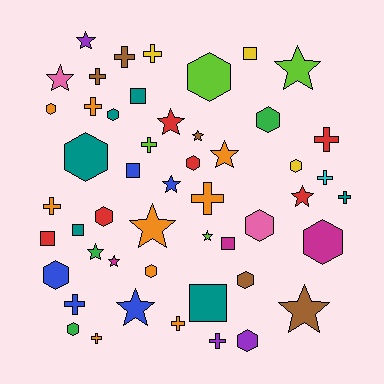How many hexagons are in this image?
There are 15 hexagons.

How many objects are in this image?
There are 50 objects.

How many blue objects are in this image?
There are 5 blue objects.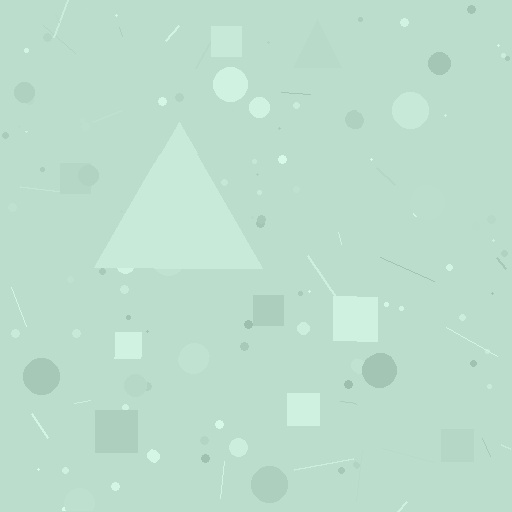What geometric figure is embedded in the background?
A triangle is embedded in the background.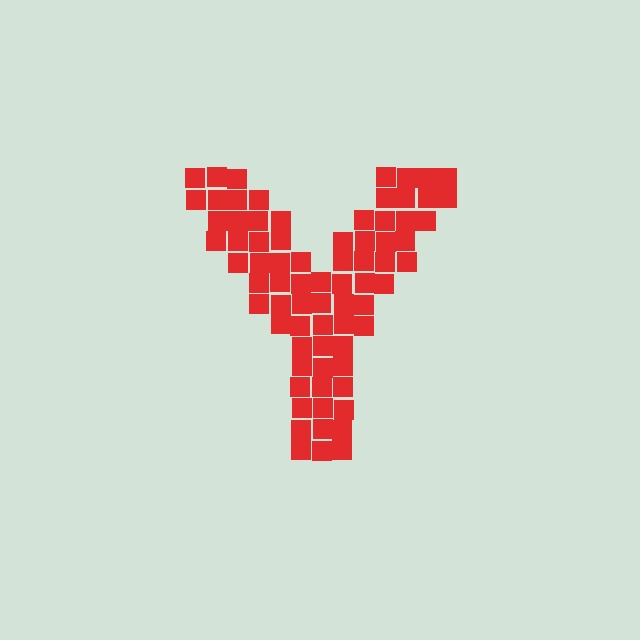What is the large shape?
The large shape is the letter Y.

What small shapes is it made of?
It is made of small squares.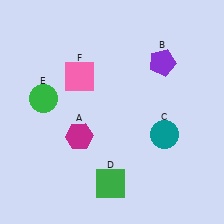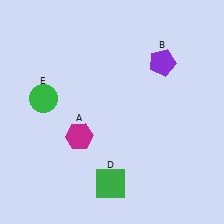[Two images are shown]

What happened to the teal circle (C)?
The teal circle (C) was removed in Image 2. It was in the bottom-right area of Image 1.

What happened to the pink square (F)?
The pink square (F) was removed in Image 2. It was in the top-left area of Image 1.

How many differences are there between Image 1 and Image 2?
There are 2 differences between the two images.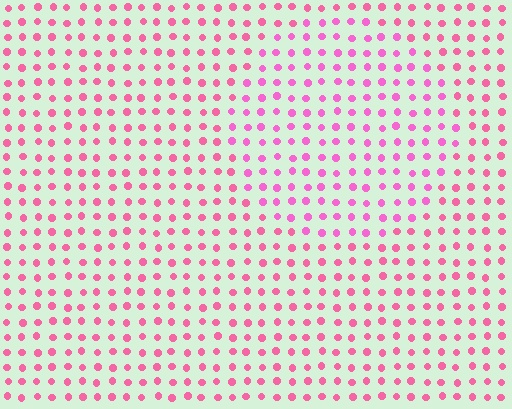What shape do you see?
I see a circle.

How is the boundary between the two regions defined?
The boundary is defined purely by a slight shift in hue (about 19 degrees). Spacing, size, and orientation are identical on both sides.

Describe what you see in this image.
The image is filled with small pink elements in a uniform arrangement. A circle-shaped region is visible where the elements are tinted to a slightly different hue, forming a subtle color boundary.